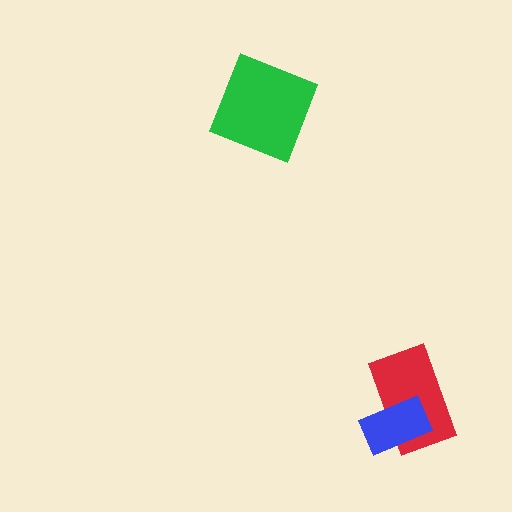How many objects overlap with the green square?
0 objects overlap with the green square.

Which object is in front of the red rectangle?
The blue rectangle is in front of the red rectangle.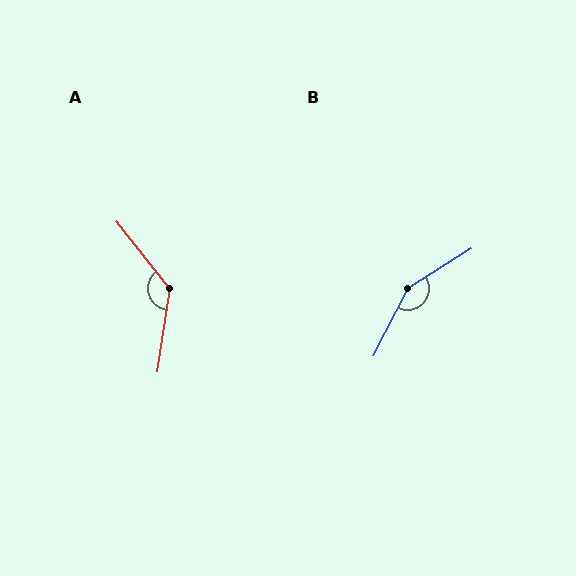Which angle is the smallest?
A, at approximately 133 degrees.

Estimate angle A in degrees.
Approximately 133 degrees.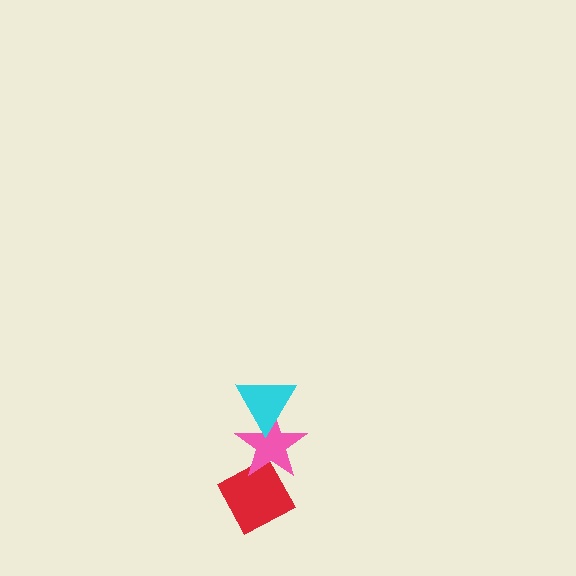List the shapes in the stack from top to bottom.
From top to bottom: the cyan triangle, the pink star, the red diamond.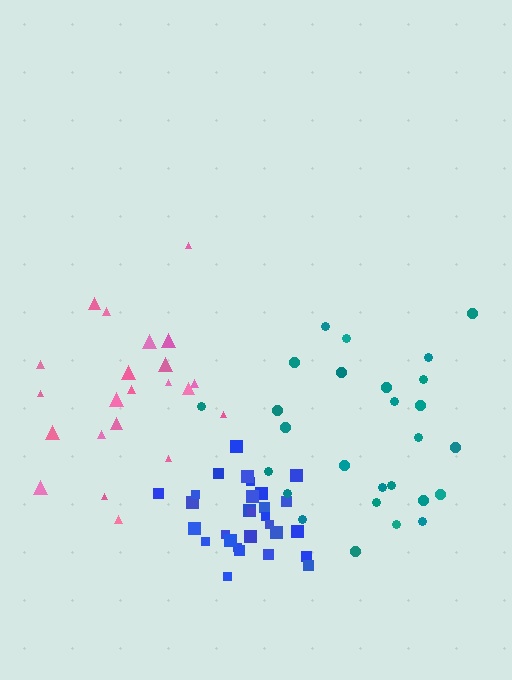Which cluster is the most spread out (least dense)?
Pink.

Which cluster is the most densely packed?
Blue.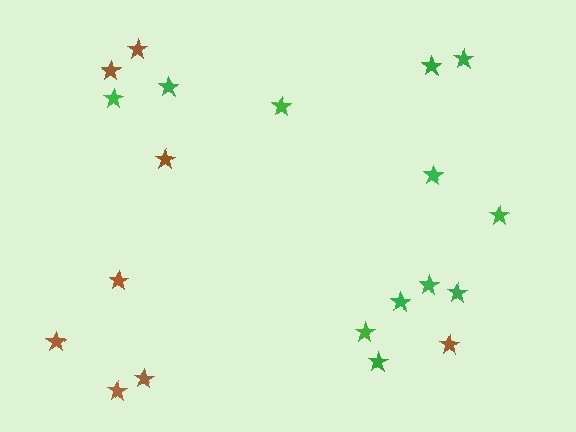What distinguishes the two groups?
There are 2 groups: one group of brown stars (8) and one group of green stars (12).